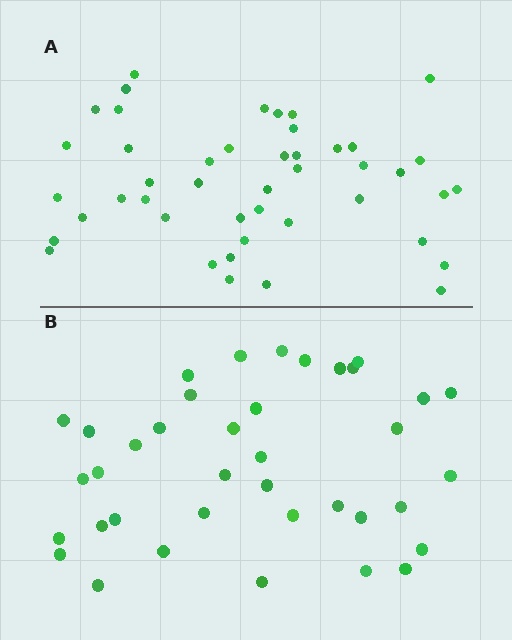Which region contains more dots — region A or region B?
Region A (the top region) has more dots.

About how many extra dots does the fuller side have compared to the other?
Region A has roughly 8 or so more dots than region B.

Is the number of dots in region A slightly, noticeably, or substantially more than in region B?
Region A has only slightly more — the two regions are fairly close. The ratio is roughly 1.2 to 1.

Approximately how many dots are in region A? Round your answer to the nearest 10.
About 40 dots. (The exact count is 45, which rounds to 40.)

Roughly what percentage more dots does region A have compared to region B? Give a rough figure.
About 20% more.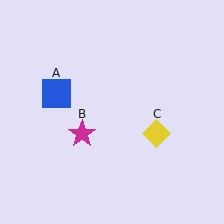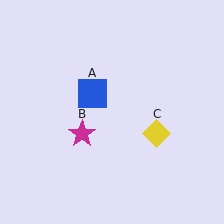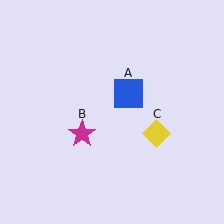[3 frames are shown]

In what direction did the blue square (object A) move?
The blue square (object A) moved right.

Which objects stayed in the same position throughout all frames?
Magenta star (object B) and yellow diamond (object C) remained stationary.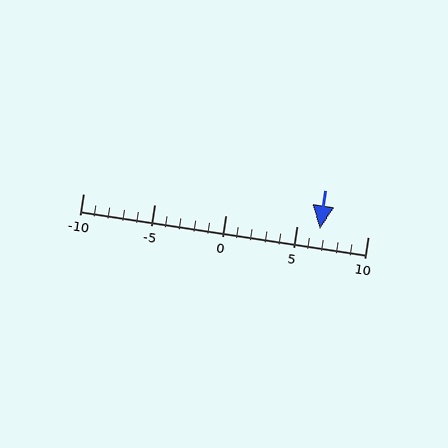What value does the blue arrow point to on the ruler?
The blue arrow points to approximately 7.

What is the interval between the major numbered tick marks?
The major tick marks are spaced 5 units apart.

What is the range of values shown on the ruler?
The ruler shows values from -10 to 10.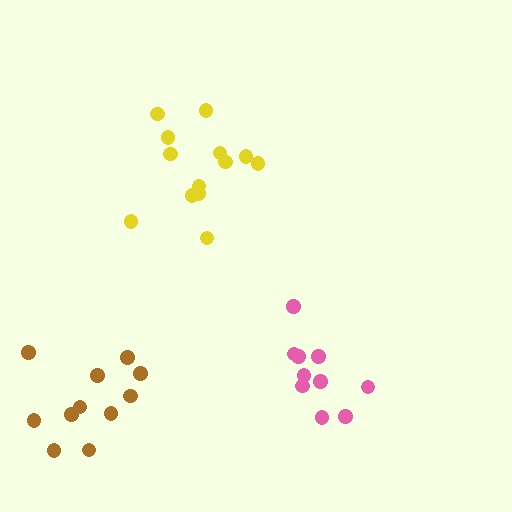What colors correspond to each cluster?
The clusters are colored: pink, brown, yellow.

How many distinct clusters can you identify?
There are 3 distinct clusters.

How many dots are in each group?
Group 1: 10 dots, Group 2: 11 dots, Group 3: 13 dots (34 total).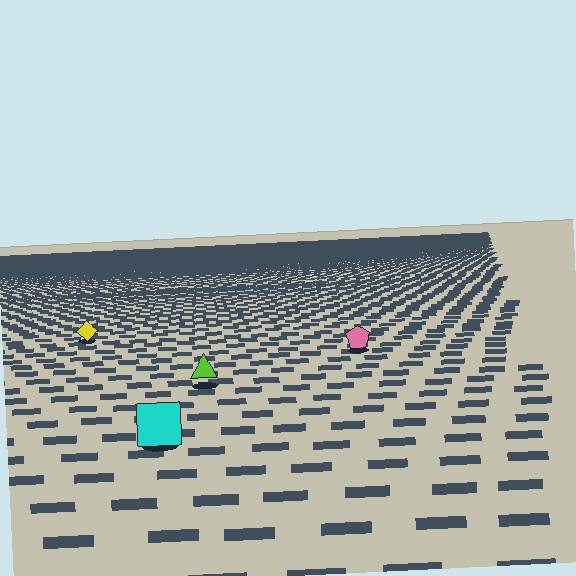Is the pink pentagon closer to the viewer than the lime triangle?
No. The lime triangle is closer — you can tell from the texture gradient: the ground texture is coarser near it.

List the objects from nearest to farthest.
From nearest to farthest: the cyan square, the lime triangle, the pink pentagon, the yellow diamond.